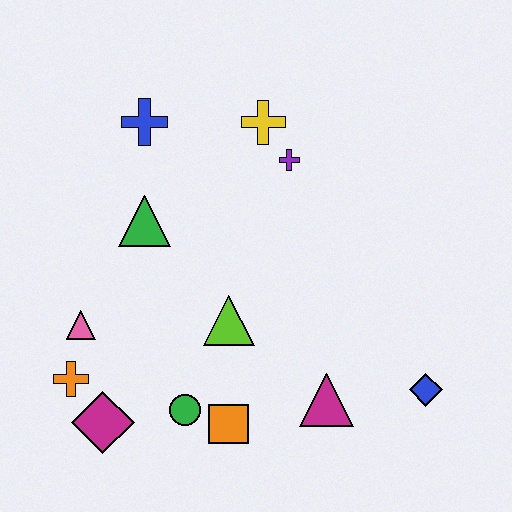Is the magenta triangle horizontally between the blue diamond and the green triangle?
Yes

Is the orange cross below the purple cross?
Yes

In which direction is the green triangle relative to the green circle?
The green triangle is above the green circle.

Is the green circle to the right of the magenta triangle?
No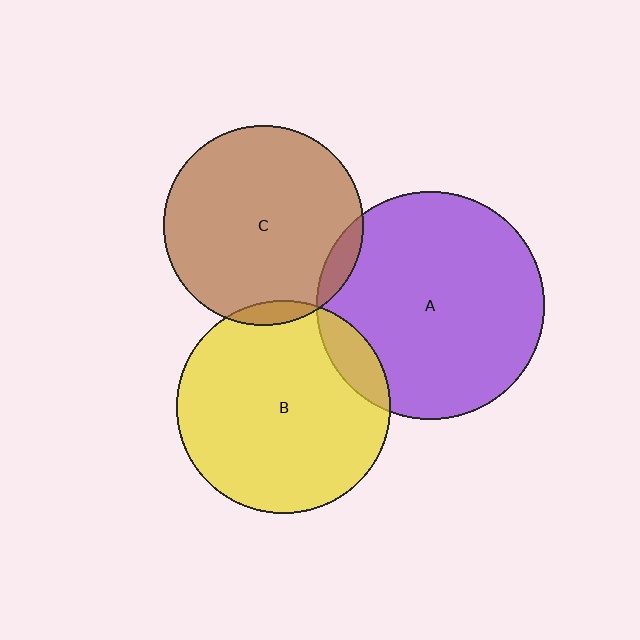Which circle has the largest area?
Circle A (purple).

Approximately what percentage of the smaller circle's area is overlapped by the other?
Approximately 10%.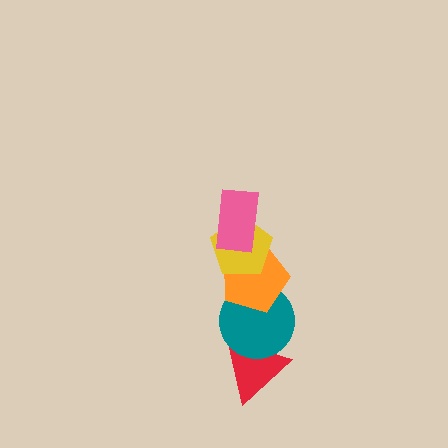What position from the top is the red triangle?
The red triangle is 5th from the top.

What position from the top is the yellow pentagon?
The yellow pentagon is 2nd from the top.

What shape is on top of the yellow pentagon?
The pink rectangle is on top of the yellow pentagon.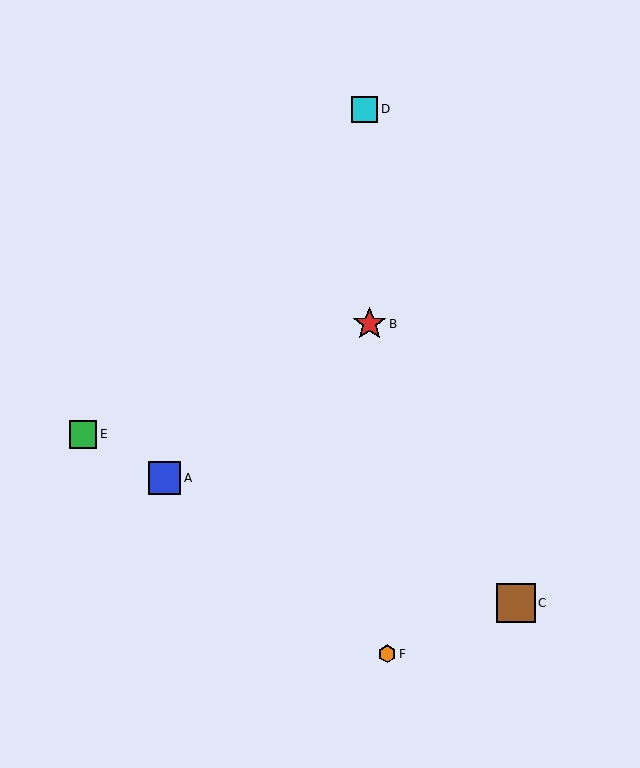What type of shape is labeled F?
Shape F is an orange hexagon.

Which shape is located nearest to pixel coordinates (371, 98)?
The cyan square (labeled D) at (365, 109) is nearest to that location.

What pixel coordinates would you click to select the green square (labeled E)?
Click at (83, 434) to select the green square E.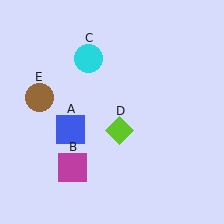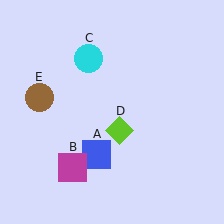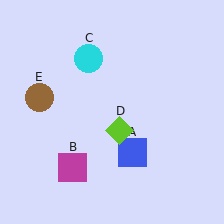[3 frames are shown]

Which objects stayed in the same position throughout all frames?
Magenta square (object B) and cyan circle (object C) and lime diamond (object D) and brown circle (object E) remained stationary.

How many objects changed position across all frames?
1 object changed position: blue square (object A).